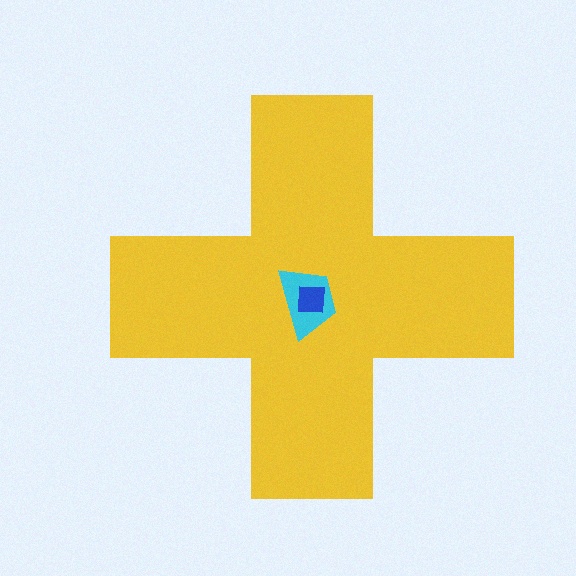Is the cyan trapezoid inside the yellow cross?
Yes.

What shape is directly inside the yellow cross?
The cyan trapezoid.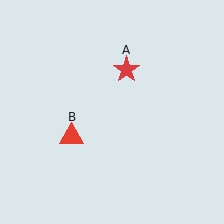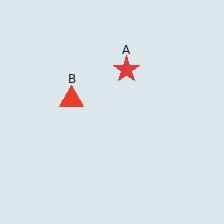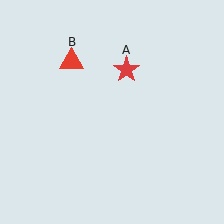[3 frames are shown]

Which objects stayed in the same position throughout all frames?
Red star (object A) remained stationary.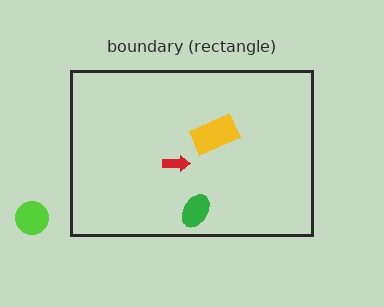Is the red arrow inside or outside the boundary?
Inside.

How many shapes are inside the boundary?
3 inside, 1 outside.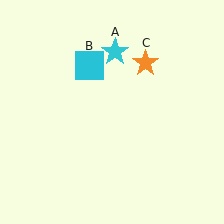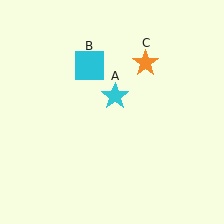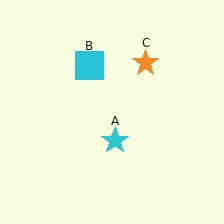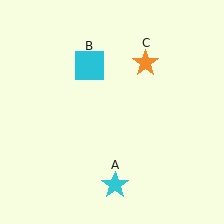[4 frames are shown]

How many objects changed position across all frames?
1 object changed position: cyan star (object A).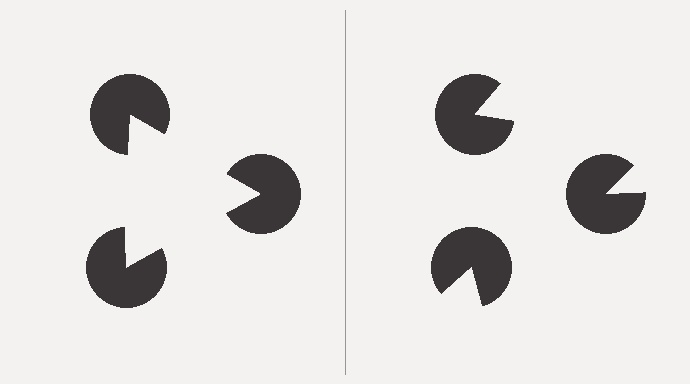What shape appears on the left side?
An illusory triangle.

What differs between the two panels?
The pac-man discs are positioned identically on both sides; only the wedge orientations differ. On the left they align to a triangle; on the right they are misaligned.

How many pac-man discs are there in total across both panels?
6 — 3 on each side.